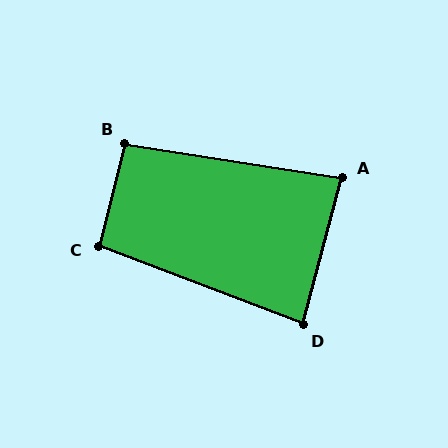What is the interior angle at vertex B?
Approximately 96 degrees (obtuse).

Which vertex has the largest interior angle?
C, at approximately 96 degrees.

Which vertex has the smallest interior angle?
A, at approximately 84 degrees.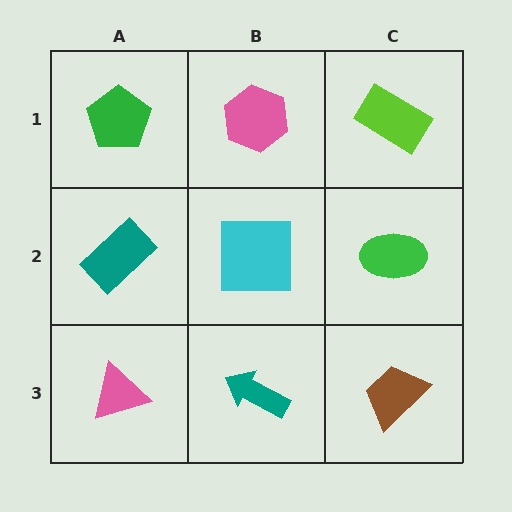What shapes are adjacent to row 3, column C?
A green ellipse (row 2, column C), a teal arrow (row 3, column B).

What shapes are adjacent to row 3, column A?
A teal rectangle (row 2, column A), a teal arrow (row 3, column B).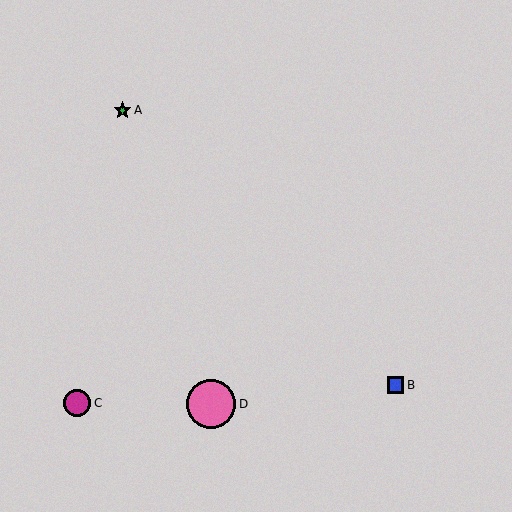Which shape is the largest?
The pink circle (labeled D) is the largest.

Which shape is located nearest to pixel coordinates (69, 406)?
The magenta circle (labeled C) at (77, 403) is nearest to that location.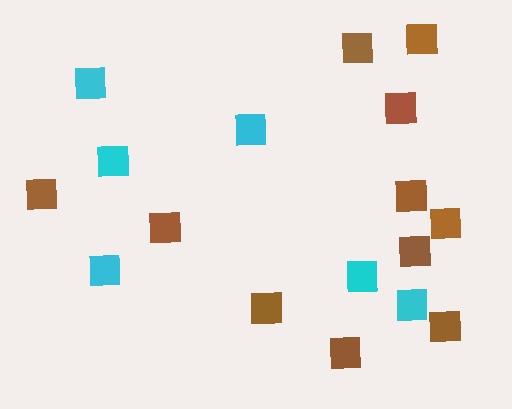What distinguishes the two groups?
There are 2 groups: one group of cyan squares (6) and one group of brown squares (11).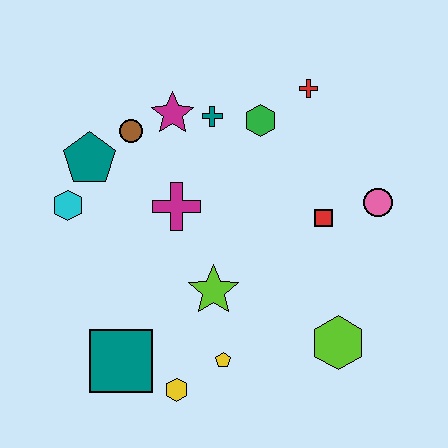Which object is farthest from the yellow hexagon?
The red cross is farthest from the yellow hexagon.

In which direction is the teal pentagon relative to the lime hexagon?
The teal pentagon is to the left of the lime hexagon.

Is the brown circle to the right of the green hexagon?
No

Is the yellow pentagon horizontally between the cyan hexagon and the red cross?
Yes